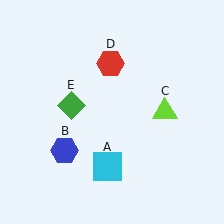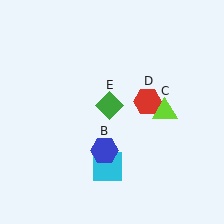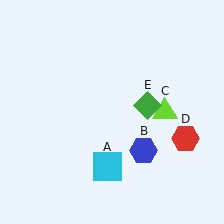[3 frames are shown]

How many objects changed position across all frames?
3 objects changed position: blue hexagon (object B), red hexagon (object D), green diamond (object E).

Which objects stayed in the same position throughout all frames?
Cyan square (object A) and lime triangle (object C) remained stationary.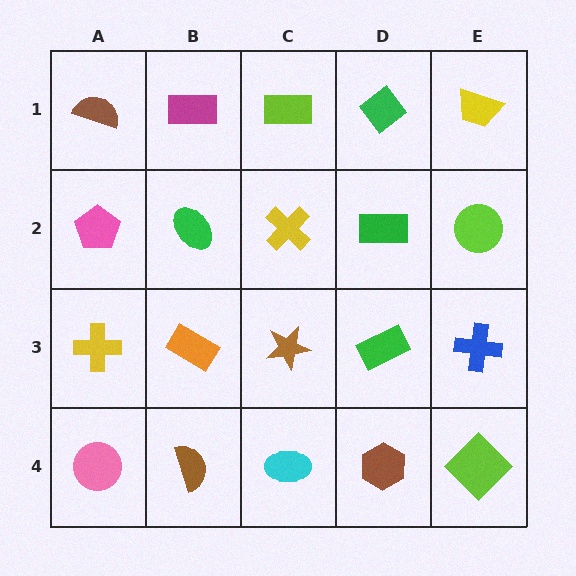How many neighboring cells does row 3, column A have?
3.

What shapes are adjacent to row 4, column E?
A blue cross (row 3, column E), a brown hexagon (row 4, column D).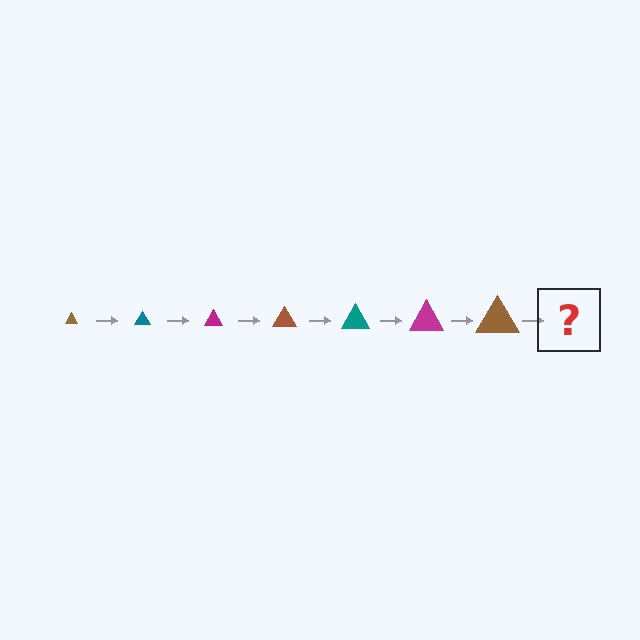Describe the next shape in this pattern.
It should be a teal triangle, larger than the previous one.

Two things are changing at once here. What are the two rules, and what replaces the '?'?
The two rules are that the triangle grows larger each step and the color cycles through brown, teal, and magenta. The '?' should be a teal triangle, larger than the previous one.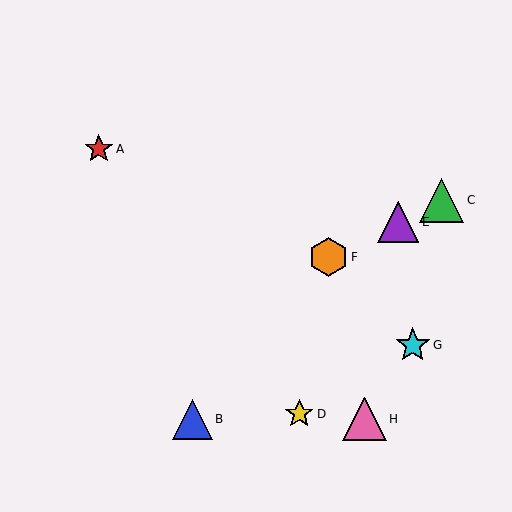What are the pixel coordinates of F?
Object F is at (329, 257).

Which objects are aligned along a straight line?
Objects C, E, F are aligned along a straight line.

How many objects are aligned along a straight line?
3 objects (C, E, F) are aligned along a straight line.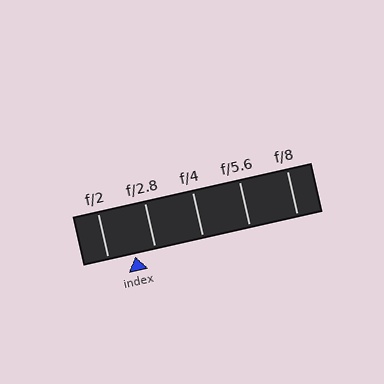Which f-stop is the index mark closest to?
The index mark is closest to f/2.8.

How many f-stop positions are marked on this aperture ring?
There are 5 f-stop positions marked.